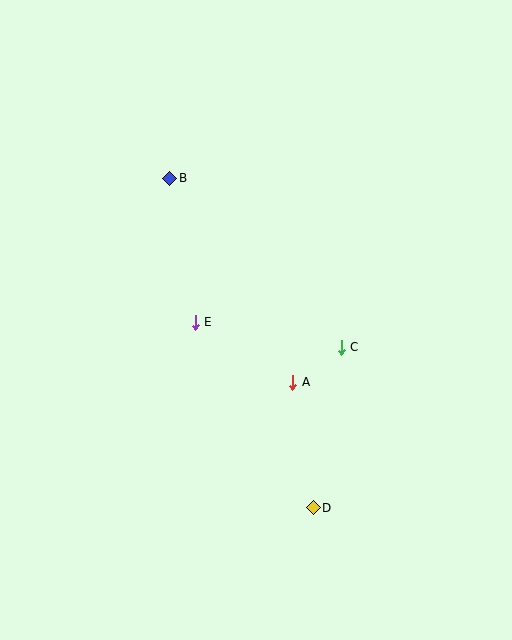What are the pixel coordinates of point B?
Point B is at (170, 178).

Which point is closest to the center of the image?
Point E at (195, 322) is closest to the center.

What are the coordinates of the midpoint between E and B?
The midpoint between E and B is at (183, 250).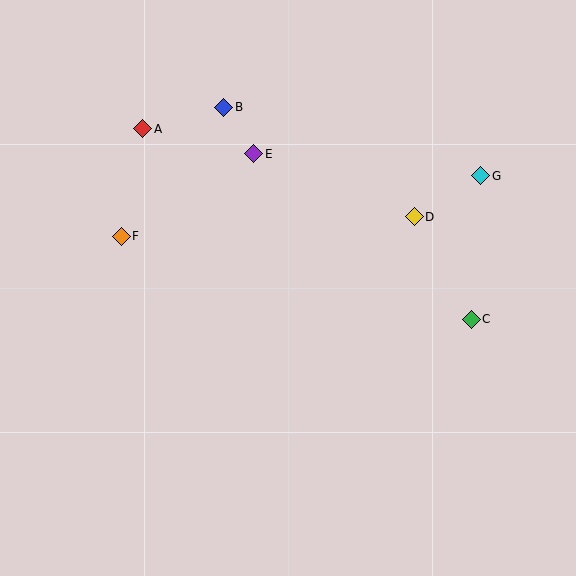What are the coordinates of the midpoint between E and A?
The midpoint between E and A is at (198, 141).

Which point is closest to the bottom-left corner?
Point F is closest to the bottom-left corner.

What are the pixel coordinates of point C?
Point C is at (471, 319).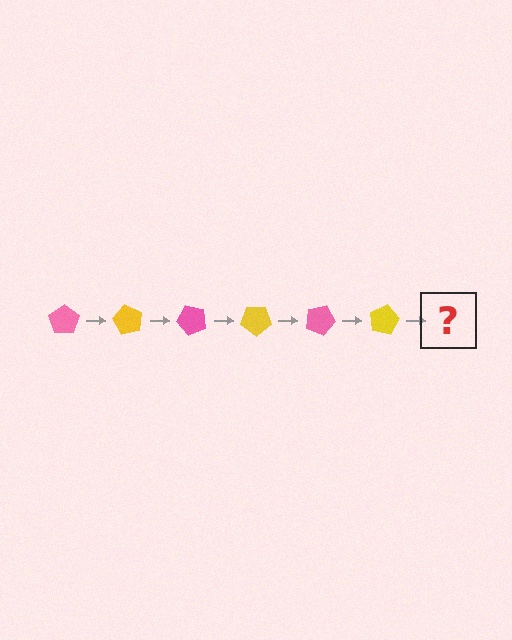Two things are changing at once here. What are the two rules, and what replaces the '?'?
The two rules are that it rotates 60 degrees each step and the color cycles through pink and yellow. The '?' should be a pink pentagon, rotated 360 degrees from the start.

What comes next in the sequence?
The next element should be a pink pentagon, rotated 360 degrees from the start.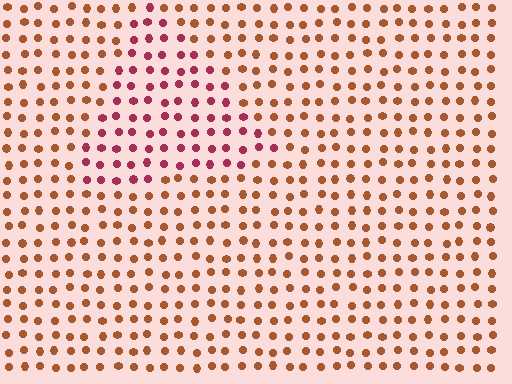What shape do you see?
I see a triangle.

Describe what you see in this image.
The image is filled with small brown elements in a uniform arrangement. A triangle-shaped region is visible where the elements are tinted to a slightly different hue, forming a subtle color boundary.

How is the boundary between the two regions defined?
The boundary is defined purely by a slight shift in hue (about 41 degrees). Spacing, size, and orientation are identical on both sides.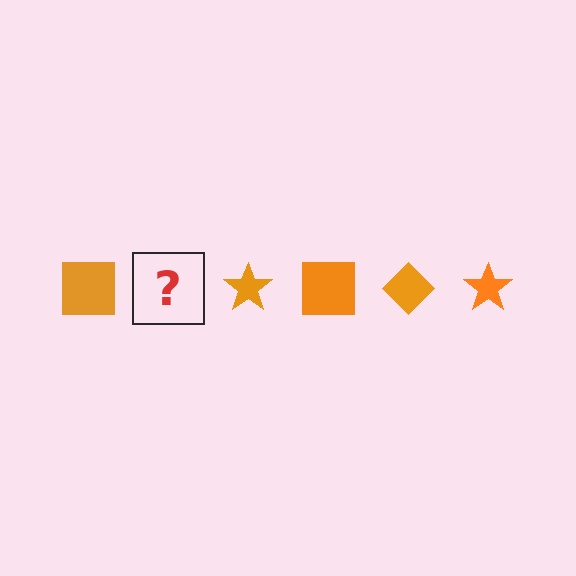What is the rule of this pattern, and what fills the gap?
The rule is that the pattern cycles through square, diamond, star shapes in orange. The gap should be filled with an orange diamond.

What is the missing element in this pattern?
The missing element is an orange diamond.